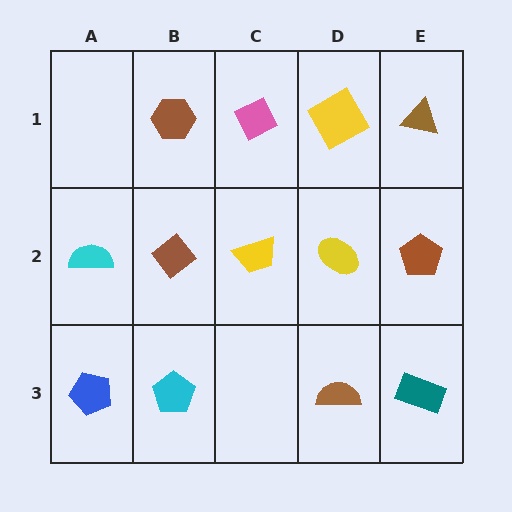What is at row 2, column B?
A brown diamond.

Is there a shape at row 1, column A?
No, that cell is empty.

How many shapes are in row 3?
4 shapes.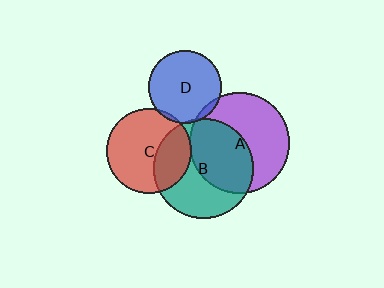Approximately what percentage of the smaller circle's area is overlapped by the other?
Approximately 5%.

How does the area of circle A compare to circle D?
Approximately 1.9 times.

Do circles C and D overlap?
Yes.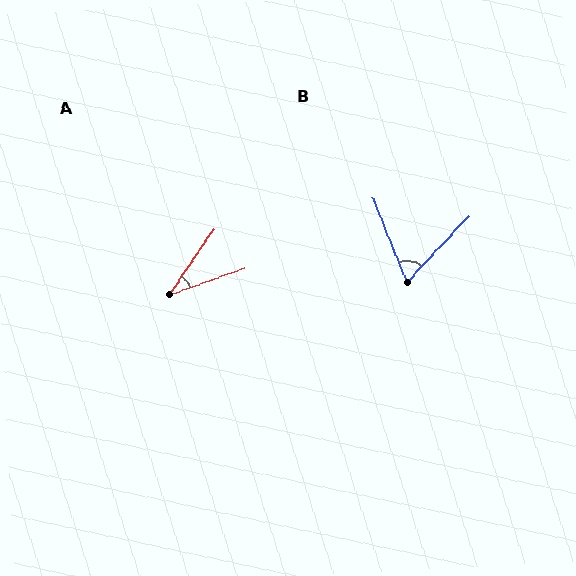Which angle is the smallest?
A, at approximately 36 degrees.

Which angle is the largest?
B, at approximately 65 degrees.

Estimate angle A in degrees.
Approximately 36 degrees.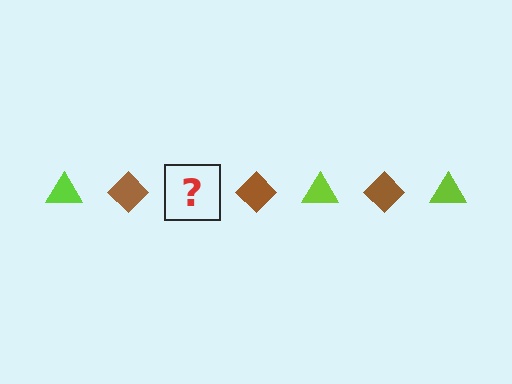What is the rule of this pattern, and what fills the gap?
The rule is that the pattern alternates between lime triangle and brown diamond. The gap should be filled with a lime triangle.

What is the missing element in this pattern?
The missing element is a lime triangle.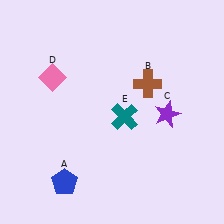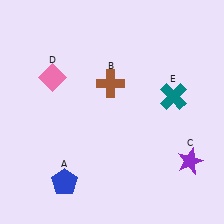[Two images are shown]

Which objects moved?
The objects that moved are: the brown cross (B), the purple star (C), the teal cross (E).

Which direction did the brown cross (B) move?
The brown cross (B) moved left.